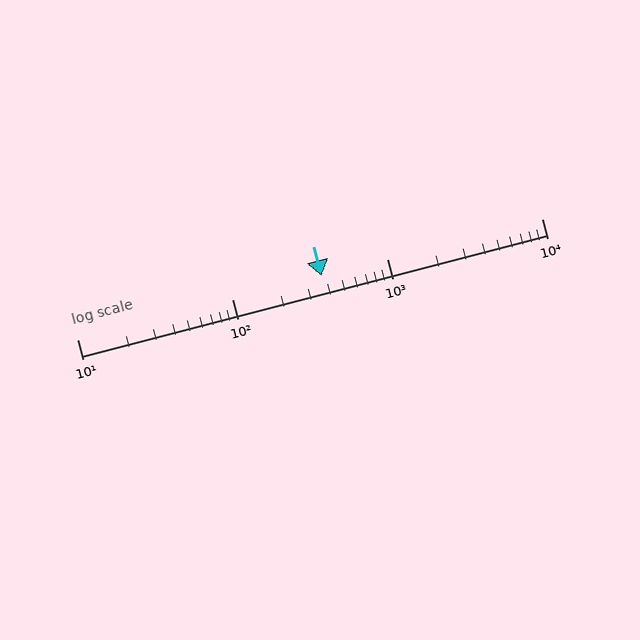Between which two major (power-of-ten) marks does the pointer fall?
The pointer is between 100 and 1000.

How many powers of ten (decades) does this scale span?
The scale spans 3 decades, from 10 to 10000.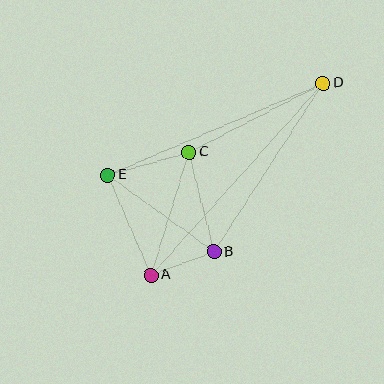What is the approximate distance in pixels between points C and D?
The distance between C and D is approximately 151 pixels.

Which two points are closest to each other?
Points A and B are closest to each other.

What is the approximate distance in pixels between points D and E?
The distance between D and E is approximately 234 pixels.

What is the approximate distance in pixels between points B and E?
The distance between B and E is approximately 131 pixels.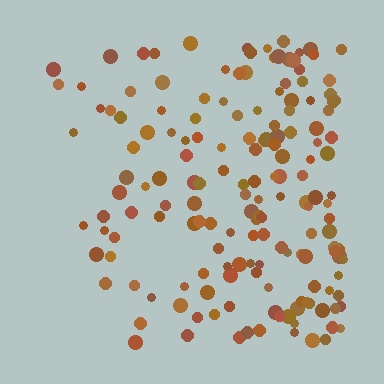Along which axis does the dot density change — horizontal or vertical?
Horizontal.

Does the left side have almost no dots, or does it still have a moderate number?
Still a moderate number, just noticeably fewer than the right.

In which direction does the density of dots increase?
From left to right, with the right side densest.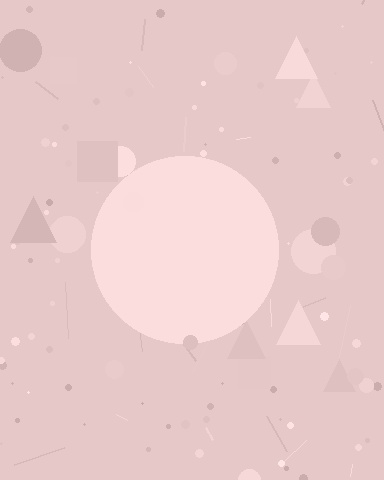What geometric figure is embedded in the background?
A circle is embedded in the background.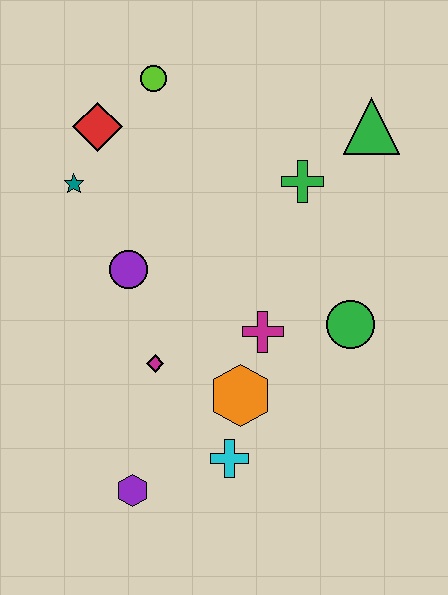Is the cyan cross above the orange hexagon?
No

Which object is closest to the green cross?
The green triangle is closest to the green cross.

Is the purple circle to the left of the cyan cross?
Yes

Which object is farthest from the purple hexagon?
The green triangle is farthest from the purple hexagon.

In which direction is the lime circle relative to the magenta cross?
The lime circle is above the magenta cross.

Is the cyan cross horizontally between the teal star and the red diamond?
No